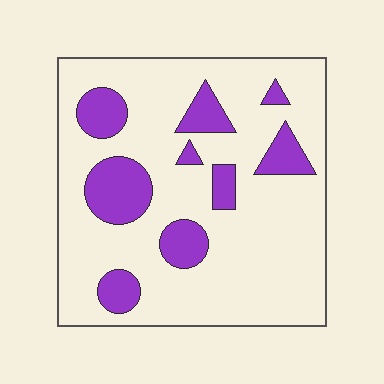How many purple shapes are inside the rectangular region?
9.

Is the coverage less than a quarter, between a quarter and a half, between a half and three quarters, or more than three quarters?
Less than a quarter.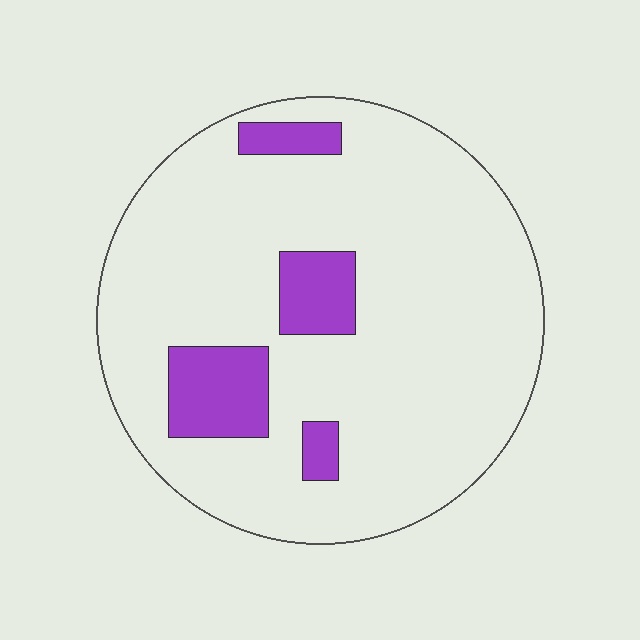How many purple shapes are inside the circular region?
4.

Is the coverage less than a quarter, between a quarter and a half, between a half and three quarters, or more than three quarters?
Less than a quarter.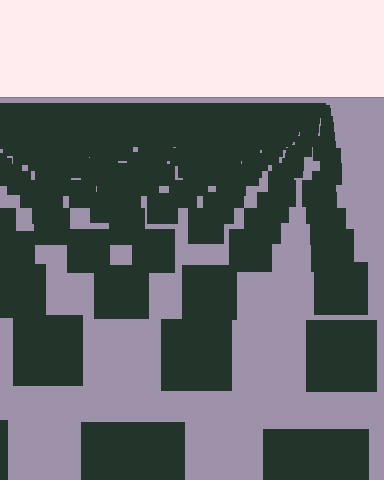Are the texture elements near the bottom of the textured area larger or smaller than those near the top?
Larger. Near the bottom, elements are closer to the viewer and appear at a bigger on-screen size.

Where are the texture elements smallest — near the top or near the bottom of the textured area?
Near the top.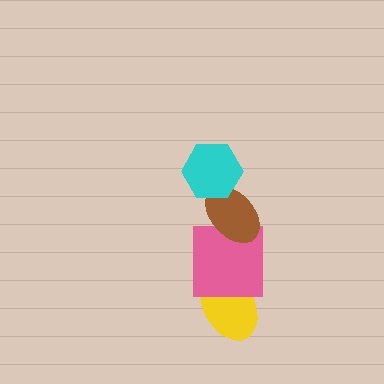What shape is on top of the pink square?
The brown ellipse is on top of the pink square.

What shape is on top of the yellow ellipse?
The pink square is on top of the yellow ellipse.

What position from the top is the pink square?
The pink square is 3rd from the top.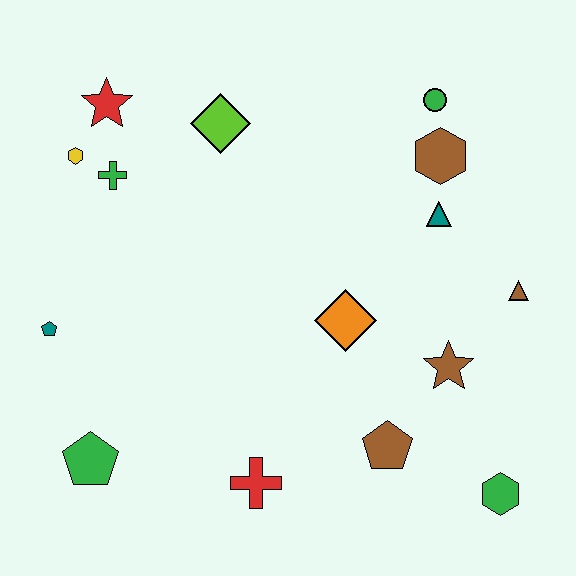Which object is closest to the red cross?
The brown pentagon is closest to the red cross.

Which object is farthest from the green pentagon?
The green circle is farthest from the green pentagon.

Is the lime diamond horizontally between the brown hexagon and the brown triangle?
No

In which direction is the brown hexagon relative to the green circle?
The brown hexagon is below the green circle.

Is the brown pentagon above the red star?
No